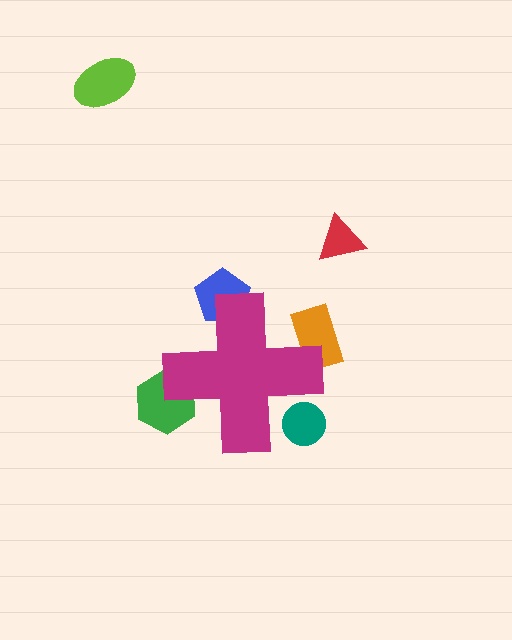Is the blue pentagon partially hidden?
Yes, the blue pentagon is partially hidden behind the magenta cross.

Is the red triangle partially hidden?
No, the red triangle is fully visible.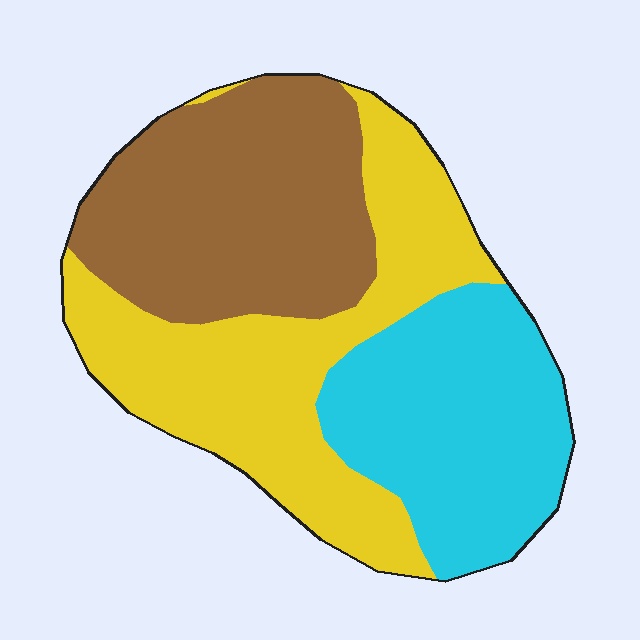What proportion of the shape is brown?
Brown takes up about one third (1/3) of the shape.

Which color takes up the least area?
Cyan, at roughly 30%.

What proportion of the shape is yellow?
Yellow takes up about three eighths (3/8) of the shape.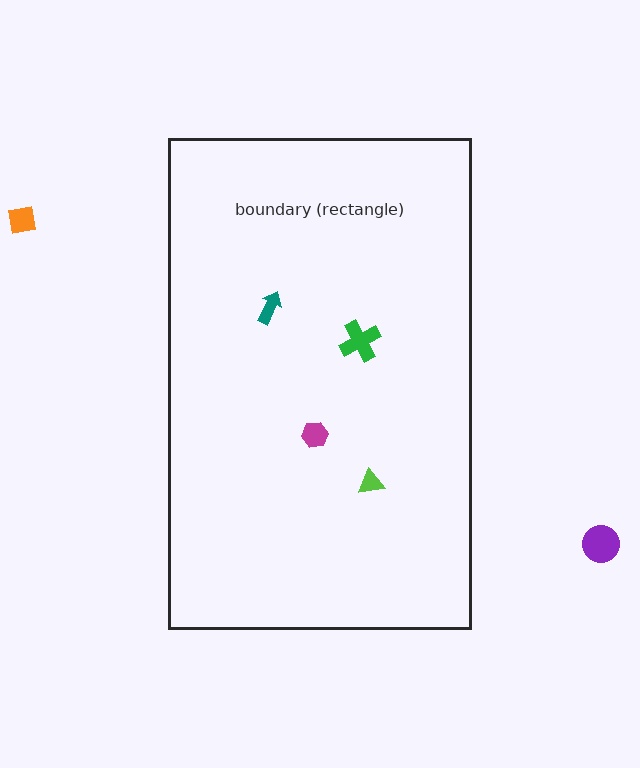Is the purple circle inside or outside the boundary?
Outside.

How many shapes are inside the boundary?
4 inside, 2 outside.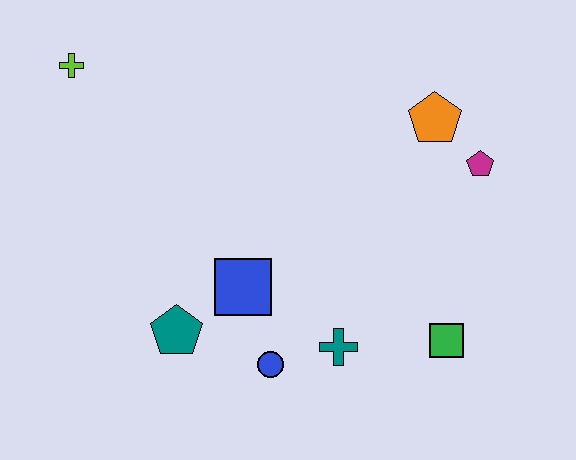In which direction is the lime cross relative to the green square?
The lime cross is to the left of the green square.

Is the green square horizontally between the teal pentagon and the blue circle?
No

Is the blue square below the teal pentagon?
No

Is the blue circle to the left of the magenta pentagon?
Yes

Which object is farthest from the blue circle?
The lime cross is farthest from the blue circle.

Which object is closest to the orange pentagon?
The magenta pentagon is closest to the orange pentagon.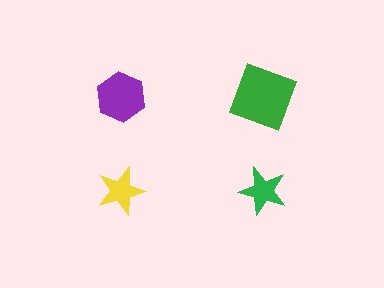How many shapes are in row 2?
2 shapes.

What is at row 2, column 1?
A yellow star.